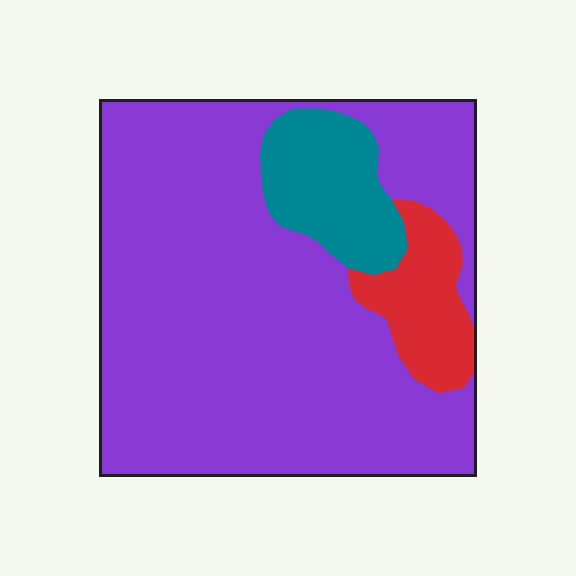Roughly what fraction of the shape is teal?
Teal takes up about one eighth (1/8) of the shape.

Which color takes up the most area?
Purple, at roughly 80%.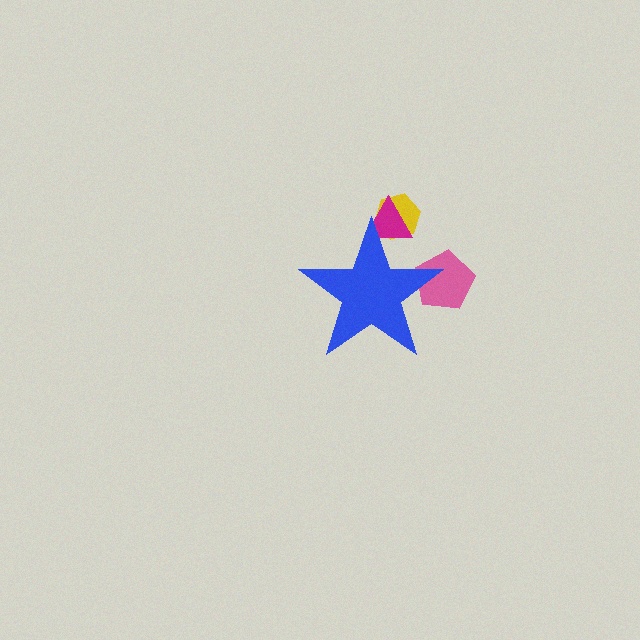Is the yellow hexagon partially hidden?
Yes, the yellow hexagon is partially hidden behind the blue star.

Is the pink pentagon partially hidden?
Yes, the pink pentagon is partially hidden behind the blue star.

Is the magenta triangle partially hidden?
Yes, the magenta triangle is partially hidden behind the blue star.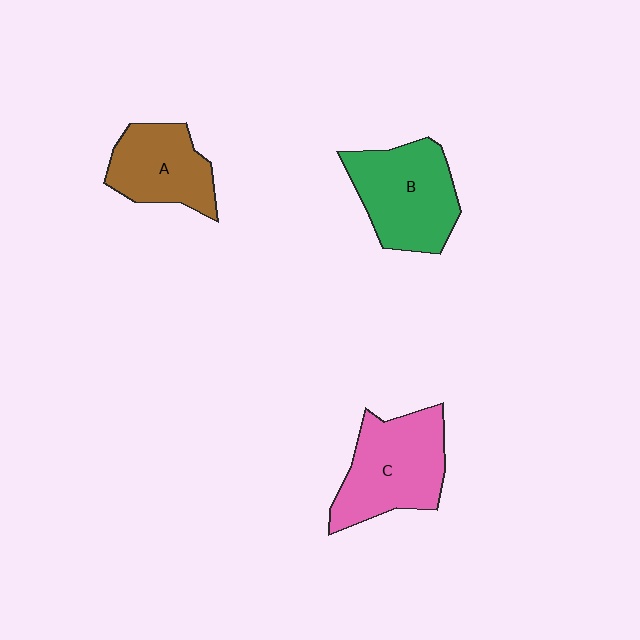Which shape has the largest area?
Shape C (pink).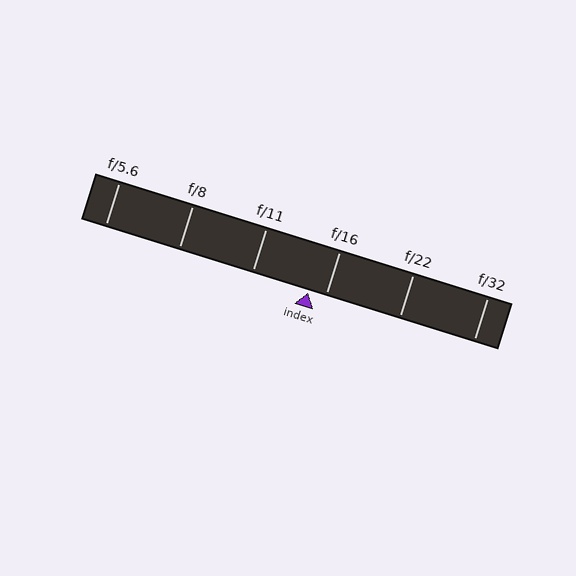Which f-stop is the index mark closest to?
The index mark is closest to f/16.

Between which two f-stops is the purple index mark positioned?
The index mark is between f/11 and f/16.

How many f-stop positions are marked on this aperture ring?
There are 6 f-stop positions marked.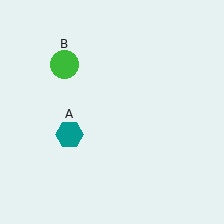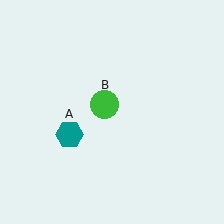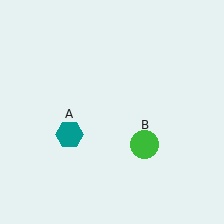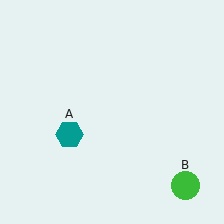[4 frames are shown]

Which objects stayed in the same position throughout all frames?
Teal hexagon (object A) remained stationary.